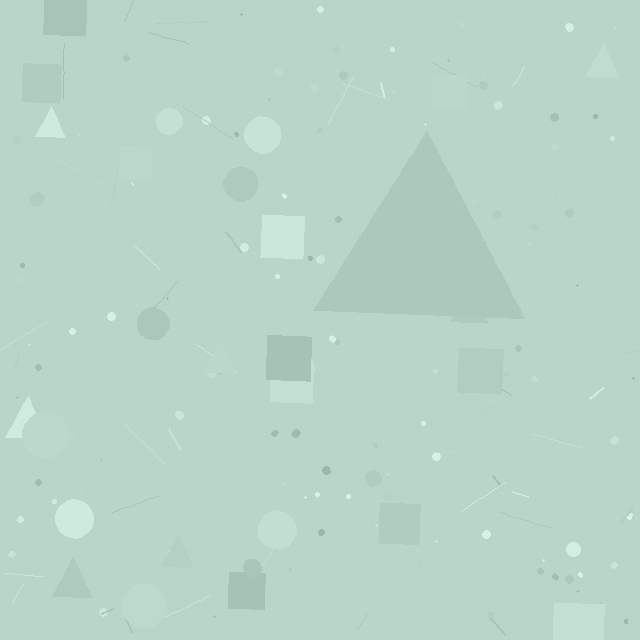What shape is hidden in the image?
A triangle is hidden in the image.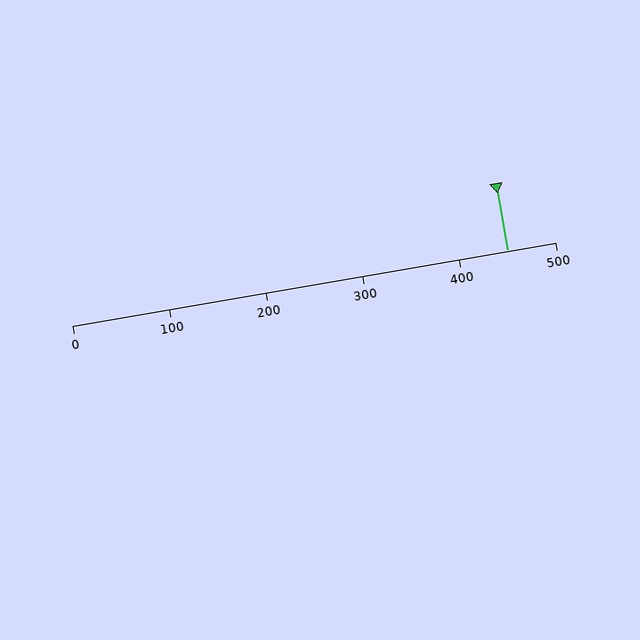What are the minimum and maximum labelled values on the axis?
The axis runs from 0 to 500.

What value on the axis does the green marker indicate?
The marker indicates approximately 450.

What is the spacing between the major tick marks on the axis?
The major ticks are spaced 100 apart.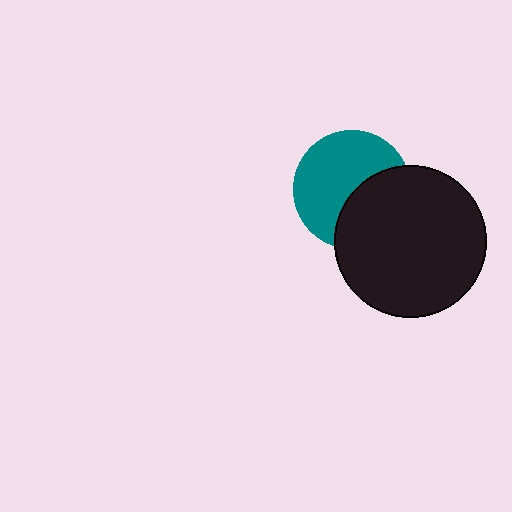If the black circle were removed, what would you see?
You would see the complete teal circle.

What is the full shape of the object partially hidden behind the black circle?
The partially hidden object is a teal circle.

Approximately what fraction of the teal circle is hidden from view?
Roughly 40% of the teal circle is hidden behind the black circle.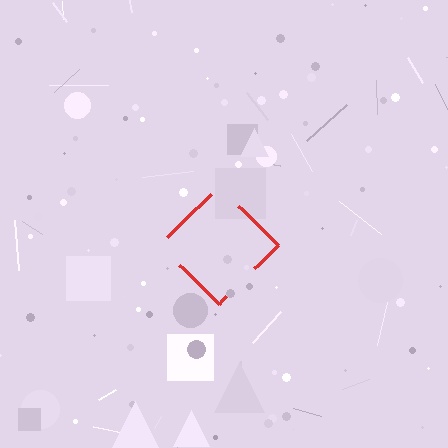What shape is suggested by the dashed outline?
The dashed outline suggests a diamond.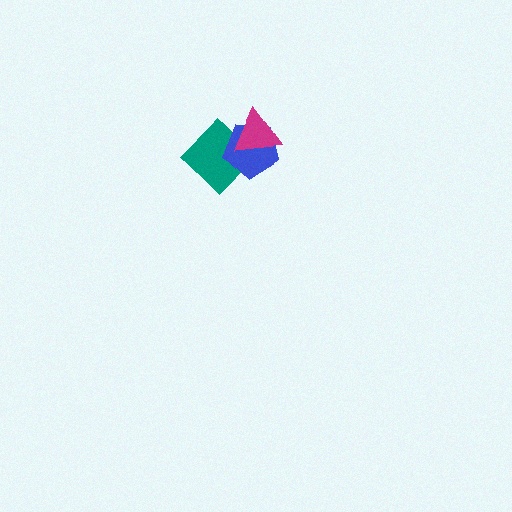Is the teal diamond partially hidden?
Yes, it is partially covered by another shape.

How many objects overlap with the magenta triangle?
2 objects overlap with the magenta triangle.